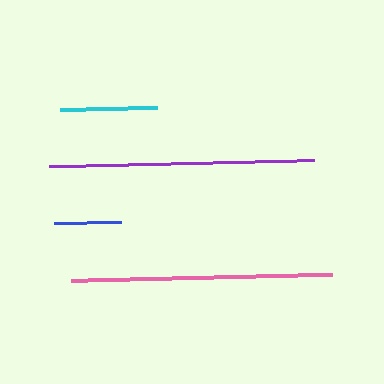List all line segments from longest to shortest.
From longest to shortest: purple, pink, cyan, blue.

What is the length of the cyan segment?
The cyan segment is approximately 97 pixels long.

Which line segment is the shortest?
The blue line is the shortest at approximately 67 pixels.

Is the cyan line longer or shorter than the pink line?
The pink line is longer than the cyan line.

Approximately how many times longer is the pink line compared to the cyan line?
The pink line is approximately 2.7 times the length of the cyan line.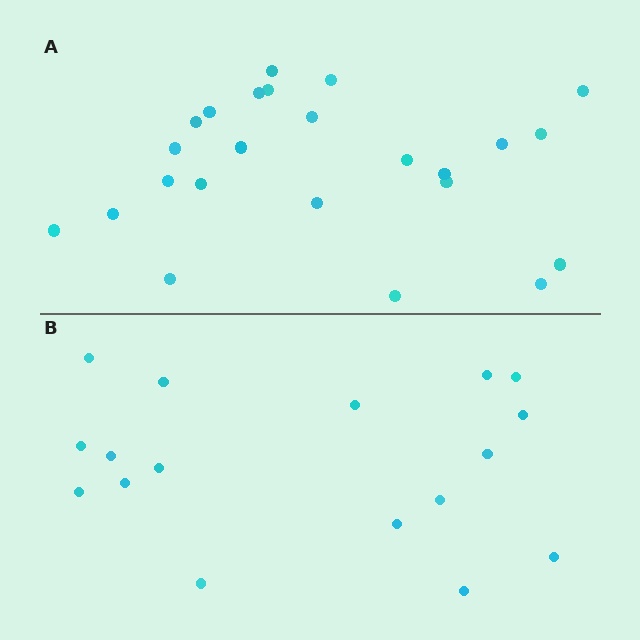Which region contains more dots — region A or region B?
Region A (the top region) has more dots.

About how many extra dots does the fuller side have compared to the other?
Region A has roughly 8 or so more dots than region B.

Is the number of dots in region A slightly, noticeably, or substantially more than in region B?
Region A has noticeably more, but not dramatically so. The ratio is roughly 1.4 to 1.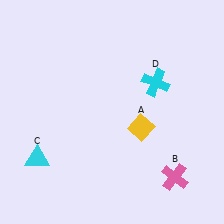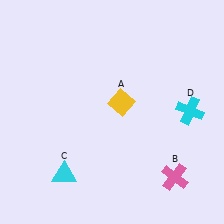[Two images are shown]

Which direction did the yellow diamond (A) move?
The yellow diamond (A) moved up.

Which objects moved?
The objects that moved are: the yellow diamond (A), the cyan triangle (C), the cyan cross (D).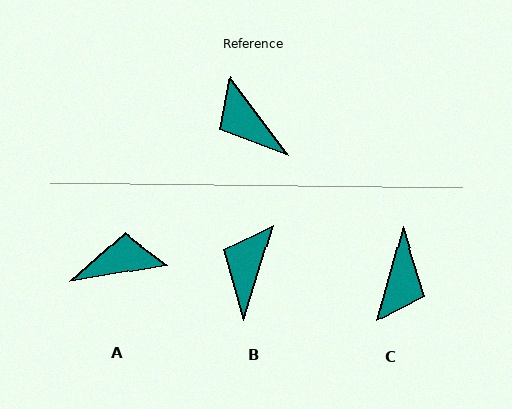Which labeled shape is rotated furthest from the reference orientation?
C, about 128 degrees away.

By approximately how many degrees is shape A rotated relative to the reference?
Approximately 117 degrees clockwise.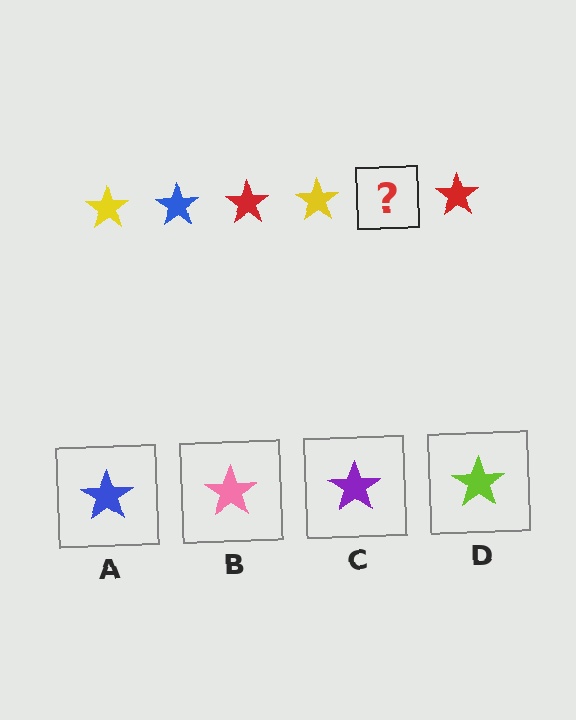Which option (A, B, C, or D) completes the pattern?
A.